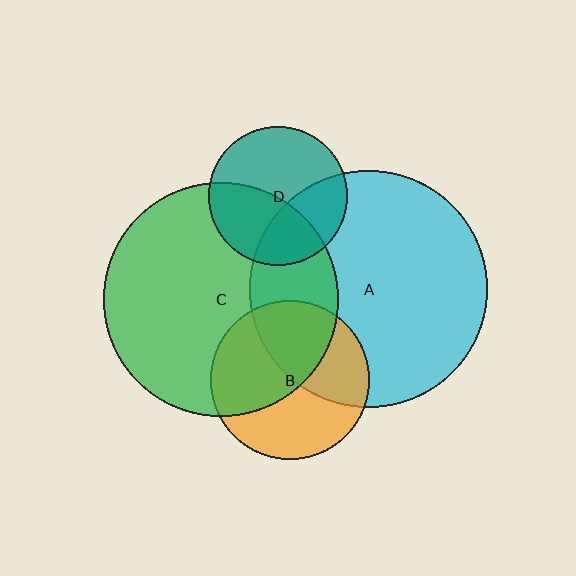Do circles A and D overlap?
Yes.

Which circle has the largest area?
Circle A (cyan).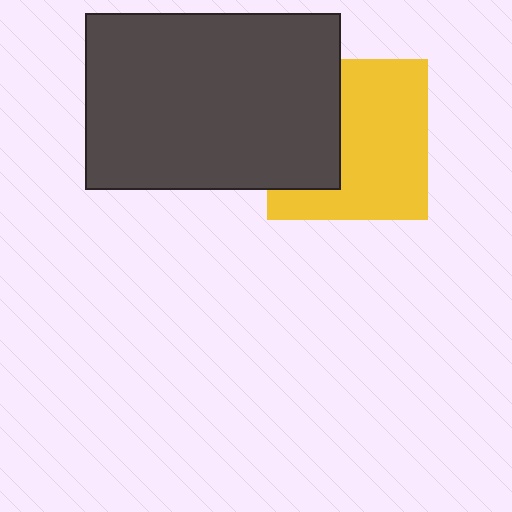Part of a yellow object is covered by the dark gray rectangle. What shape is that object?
It is a square.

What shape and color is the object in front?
The object in front is a dark gray rectangle.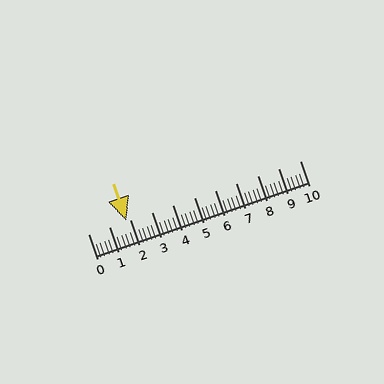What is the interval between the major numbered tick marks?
The major tick marks are spaced 1 units apart.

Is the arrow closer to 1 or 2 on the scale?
The arrow is closer to 2.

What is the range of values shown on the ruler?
The ruler shows values from 0 to 10.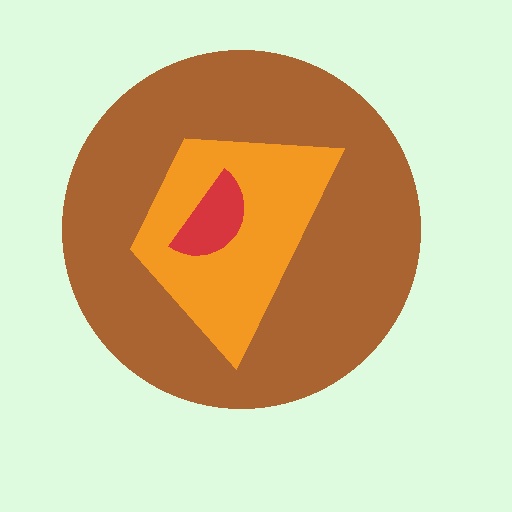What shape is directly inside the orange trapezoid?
The red semicircle.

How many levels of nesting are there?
3.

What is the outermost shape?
The brown circle.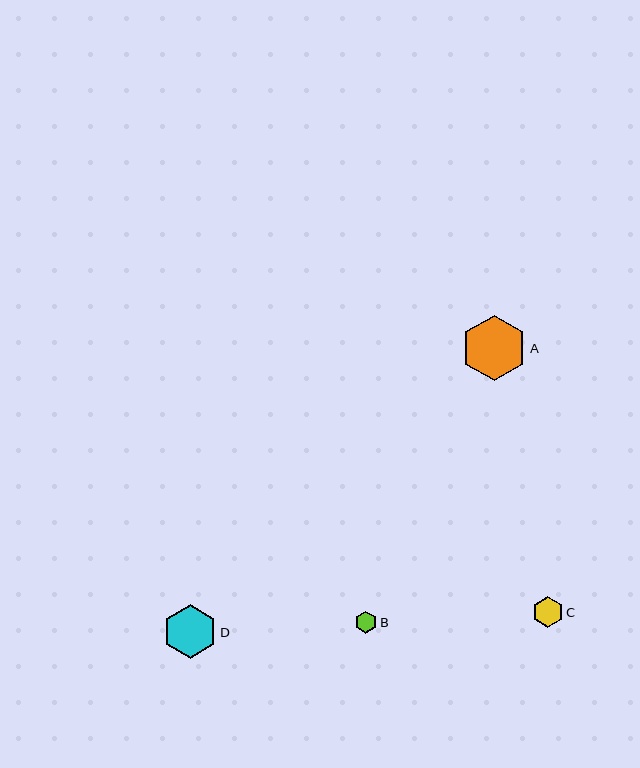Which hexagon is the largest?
Hexagon A is the largest with a size of approximately 65 pixels.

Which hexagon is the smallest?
Hexagon B is the smallest with a size of approximately 22 pixels.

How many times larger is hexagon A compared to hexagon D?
Hexagon A is approximately 1.2 times the size of hexagon D.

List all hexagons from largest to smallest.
From largest to smallest: A, D, C, B.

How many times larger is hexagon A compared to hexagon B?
Hexagon A is approximately 3.0 times the size of hexagon B.